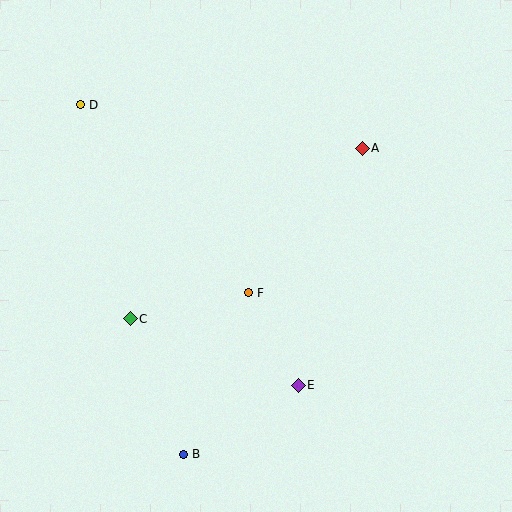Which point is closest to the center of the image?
Point F at (248, 293) is closest to the center.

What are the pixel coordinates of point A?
Point A is at (362, 148).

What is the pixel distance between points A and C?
The distance between A and C is 288 pixels.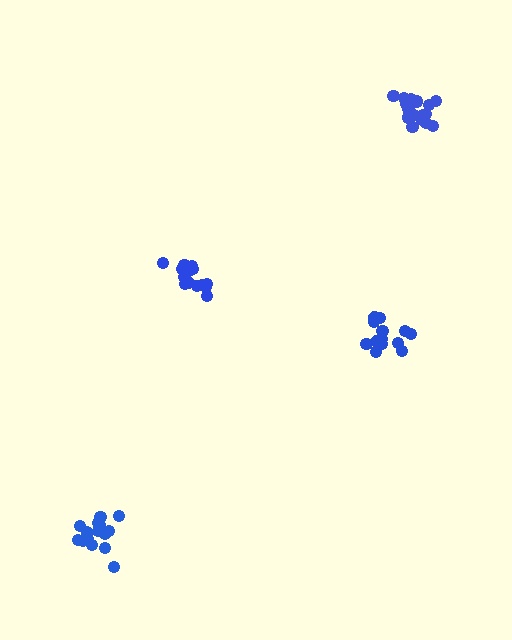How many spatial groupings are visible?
There are 4 spatial groupings.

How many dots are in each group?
Group 1: 19 dots, Group 2: 15 dots, Group 3: 15 dots, Group 4: 15 dots (64 total).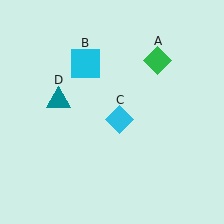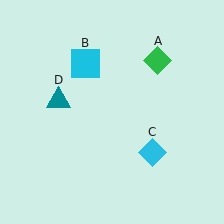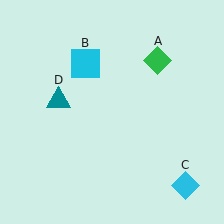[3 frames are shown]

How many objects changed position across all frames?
1 object changed position: cyan diamond (object C).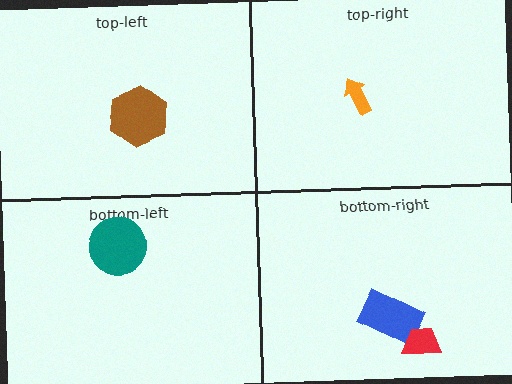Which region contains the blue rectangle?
The bottom-right region.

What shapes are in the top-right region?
The orange arrow.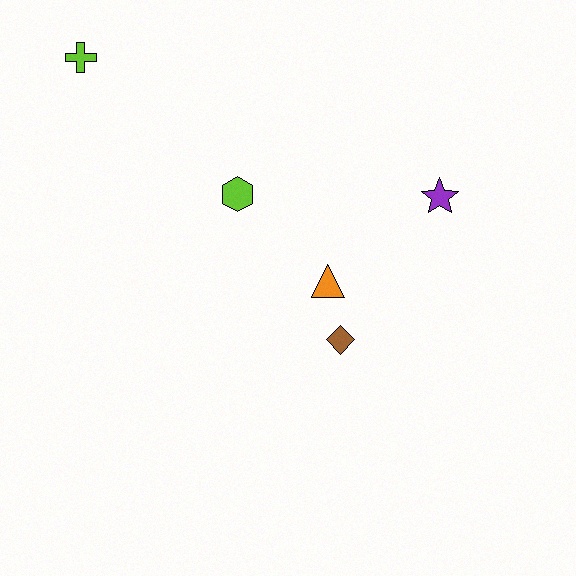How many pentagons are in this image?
There are no pentagons.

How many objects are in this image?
There are 5 objects.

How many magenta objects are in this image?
There are no magenta objects.